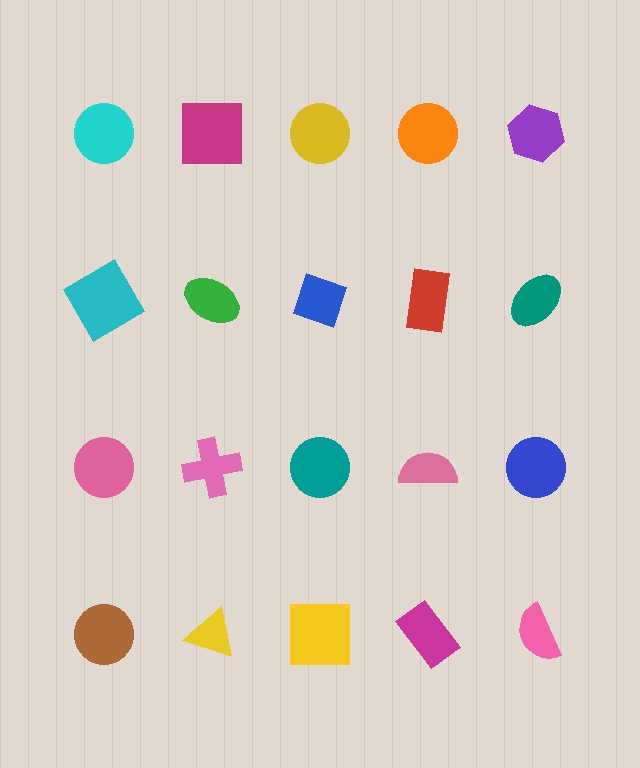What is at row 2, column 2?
A green ellipse.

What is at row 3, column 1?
A pink circle.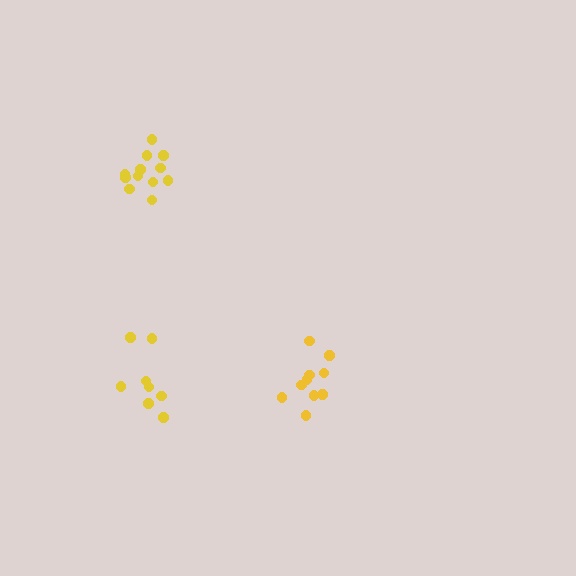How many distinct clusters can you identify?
There are 3 distinct clusters.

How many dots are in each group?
Group 1: 10 dots, Group 2: 8 dots, Group 3: 12 dots (30 total).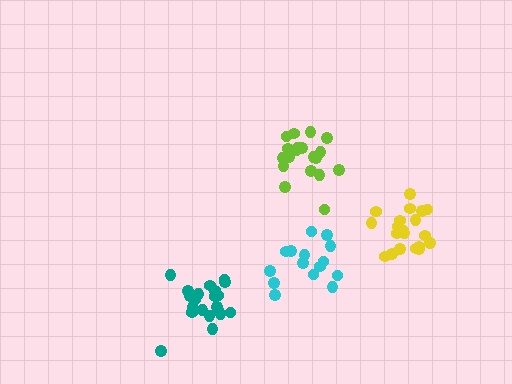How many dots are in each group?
Group 1: 21 dots, Group 2: 19 dots, Group 3: 20 dots, Group 4: 15 dots (75 total).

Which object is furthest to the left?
The teal cluster is leftmost.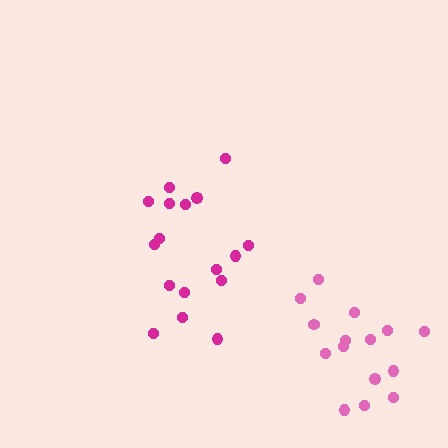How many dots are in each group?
Group 1: 17 dots, Group 2: 15 dots (32 total).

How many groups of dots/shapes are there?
There are 2 groups.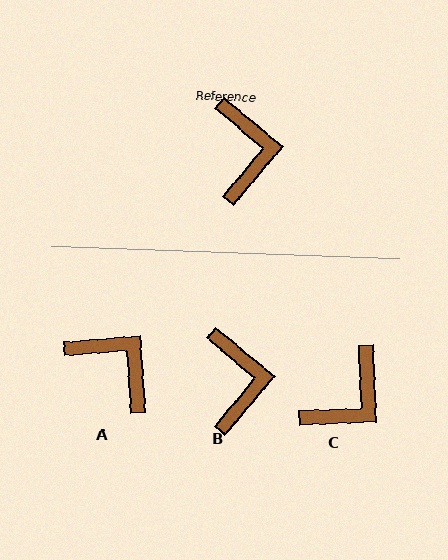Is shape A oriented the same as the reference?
No, it is off by about 44 degrees.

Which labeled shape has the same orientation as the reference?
B.